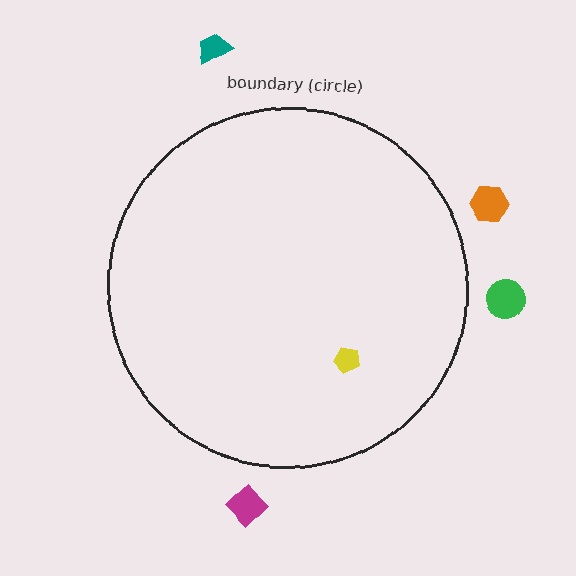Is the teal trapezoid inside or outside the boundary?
Outside.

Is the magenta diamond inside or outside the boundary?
Outside.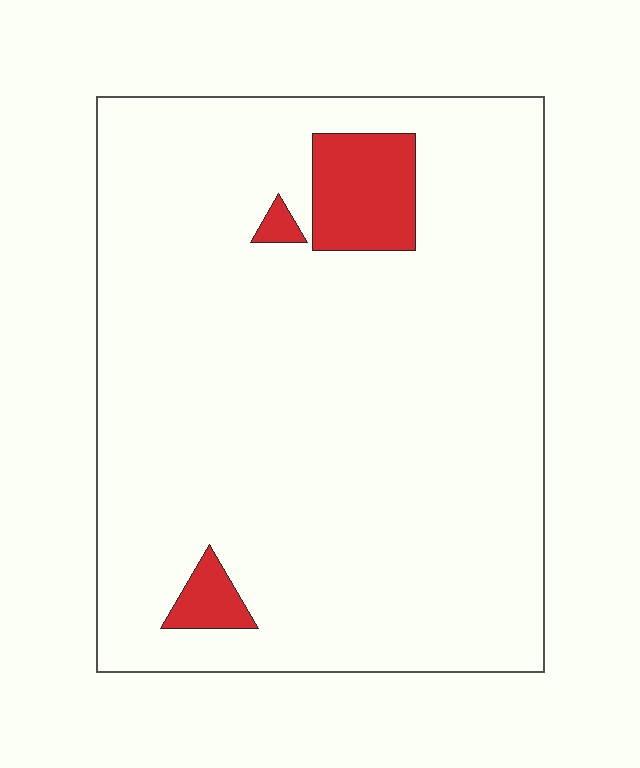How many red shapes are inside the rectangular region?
3.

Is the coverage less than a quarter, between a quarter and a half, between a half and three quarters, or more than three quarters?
Less than a quarter.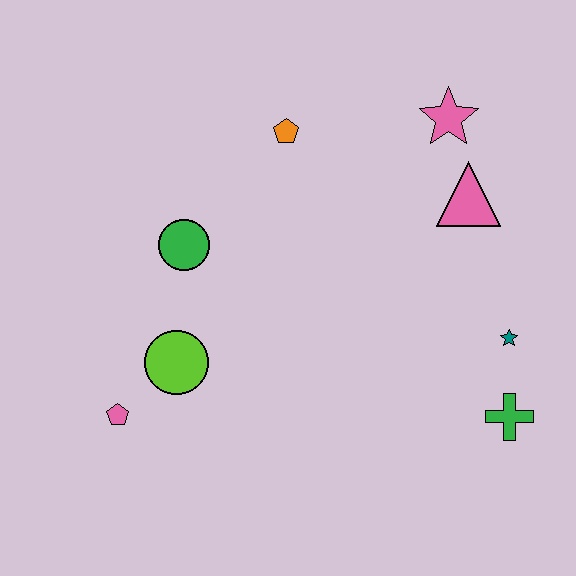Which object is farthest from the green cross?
The pink pentagon is farthest from the green cross.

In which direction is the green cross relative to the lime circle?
The green cross is to the right of the lime circle.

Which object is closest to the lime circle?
The pink pentagon is closest to the lime circle.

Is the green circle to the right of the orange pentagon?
No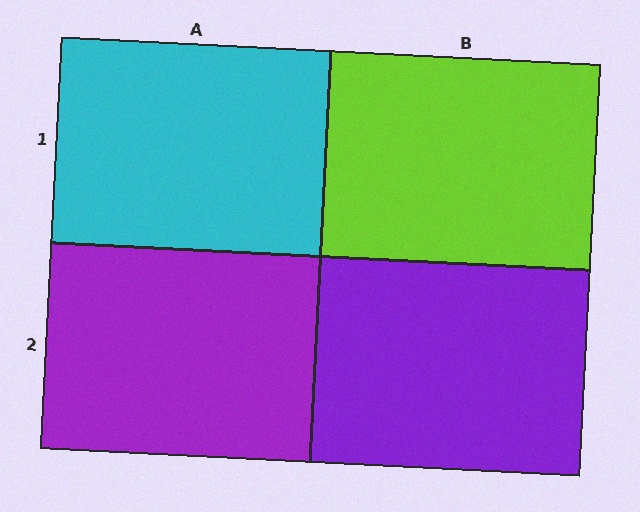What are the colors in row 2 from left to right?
Purple, purple.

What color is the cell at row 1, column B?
Lime.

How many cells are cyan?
1 cell is cyan.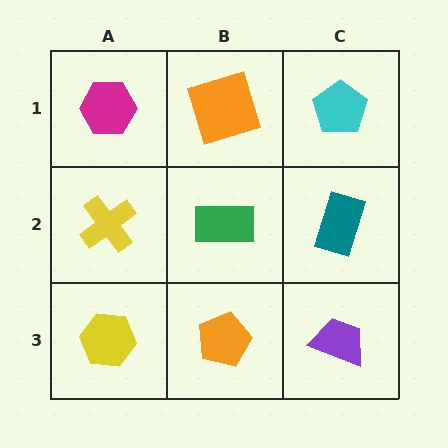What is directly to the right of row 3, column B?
A purple trapezoid.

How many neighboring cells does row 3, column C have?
2.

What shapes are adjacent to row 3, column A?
A yellow cross (row 2, column A), an orange pentagon (row 3, column B).